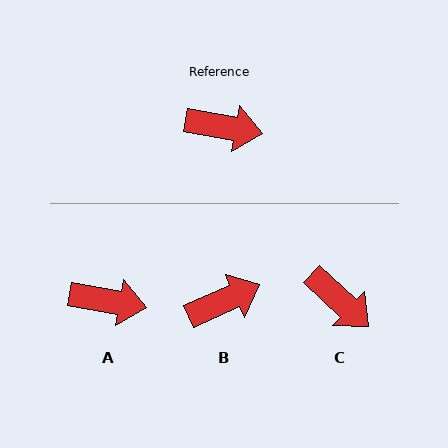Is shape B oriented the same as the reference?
No, it is off by about 34 degrees.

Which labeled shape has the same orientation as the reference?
A.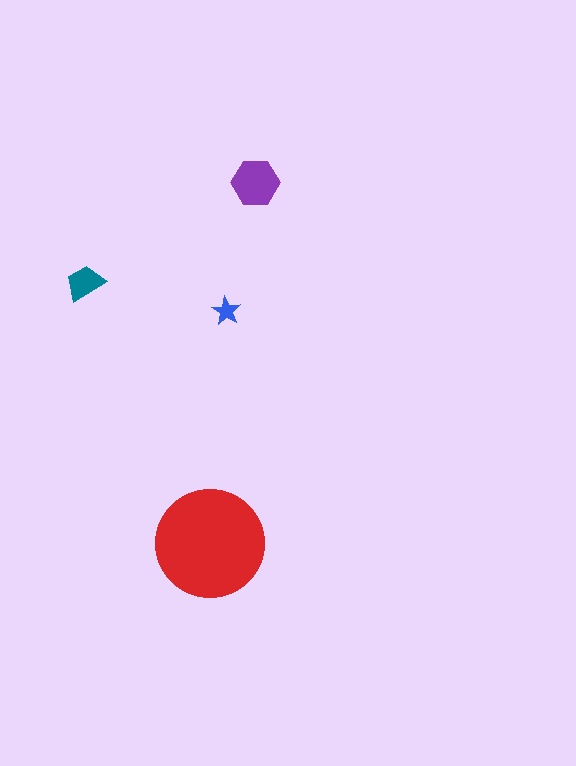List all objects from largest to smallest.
The red circle, the purple hexagon, the teal trapezoid, the blue star.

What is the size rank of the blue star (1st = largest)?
4th.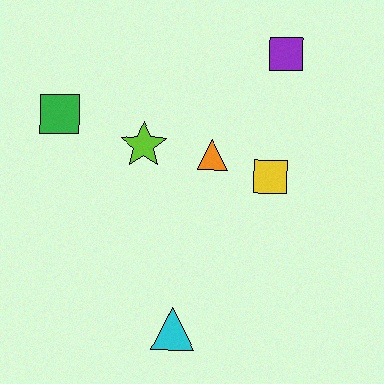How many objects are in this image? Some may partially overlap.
There are 6 objects.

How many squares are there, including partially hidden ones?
There are 3 squares.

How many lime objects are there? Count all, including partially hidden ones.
There is 1 lime object.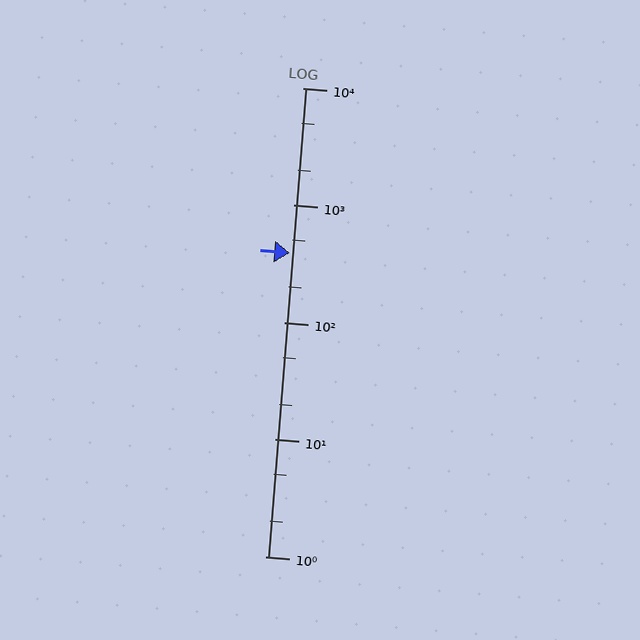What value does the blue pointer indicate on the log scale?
The pointer indicates approximately 390.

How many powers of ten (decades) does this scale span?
The scale spans 4 decades, from 1 to 10000.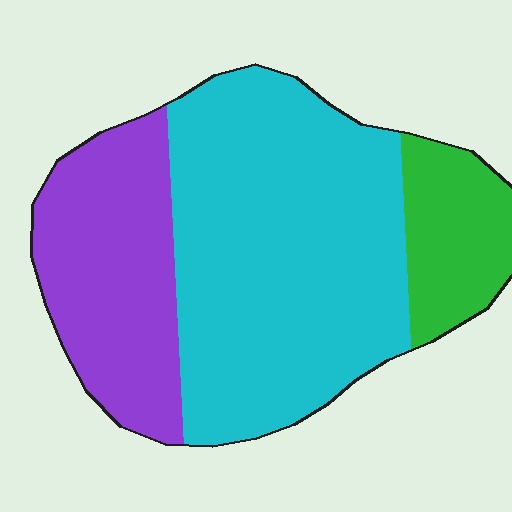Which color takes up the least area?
Green, at roughly 15%.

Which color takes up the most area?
Cyan, at roughly 60%.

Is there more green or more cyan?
Cyan.